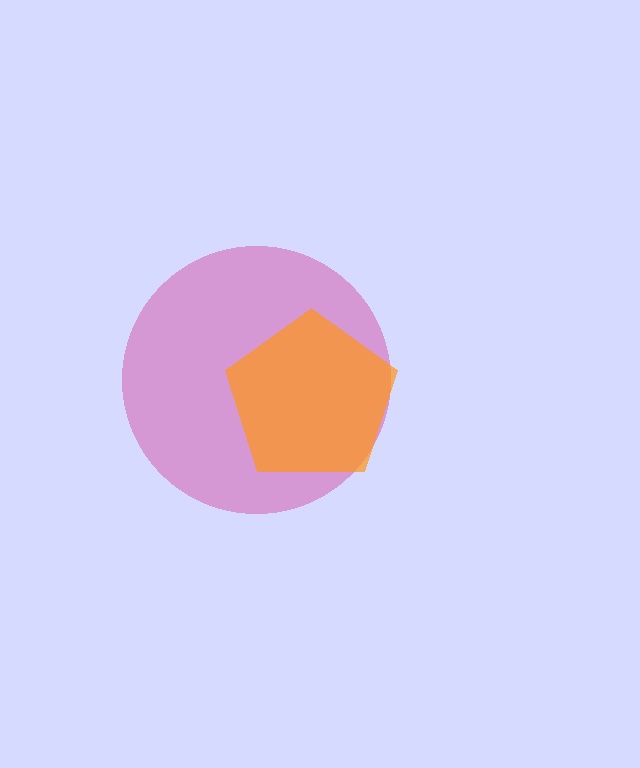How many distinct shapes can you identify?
There are 2 distinct shapes: a magenta circle, an orange pentagon.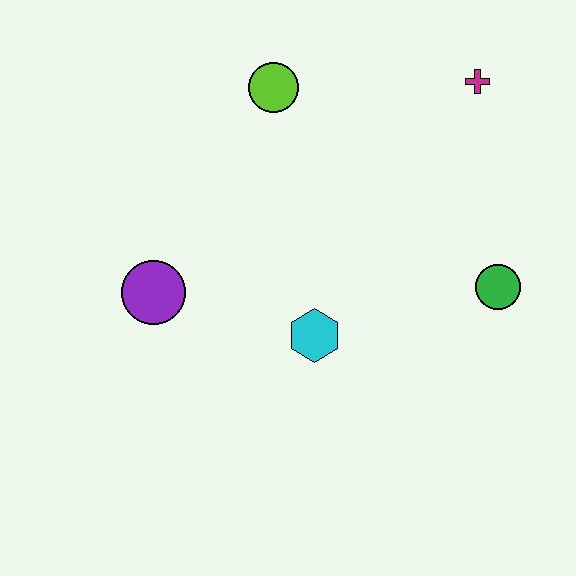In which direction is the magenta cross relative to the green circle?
The magenta cross is above the green circle.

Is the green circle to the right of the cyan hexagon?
Yes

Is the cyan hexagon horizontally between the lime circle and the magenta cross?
Yes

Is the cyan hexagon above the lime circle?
No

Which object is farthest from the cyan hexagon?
The magenta cross is farthest from the cyan hexagon.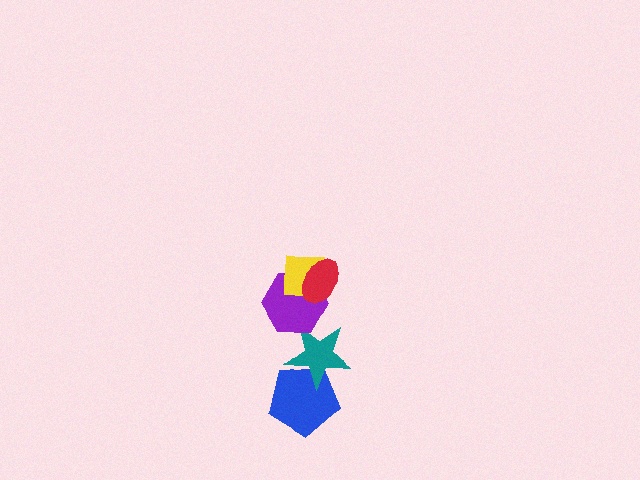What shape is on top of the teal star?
The purple hexagon is on top of the teal star.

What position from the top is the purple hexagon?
The purple hexagon is 3rd from the top.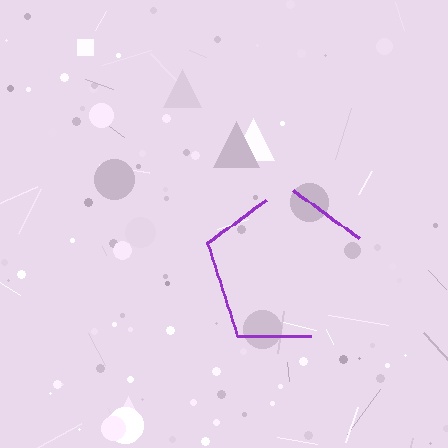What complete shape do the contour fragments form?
The contour fragments form a pentagon.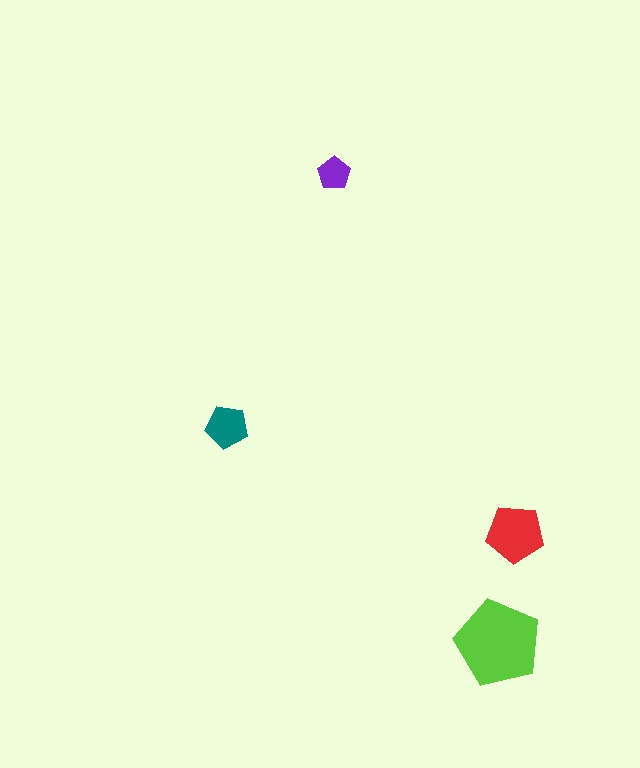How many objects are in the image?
There are 4 objects in the image.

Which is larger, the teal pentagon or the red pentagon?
The red one.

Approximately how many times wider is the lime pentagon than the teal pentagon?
About 2 times wider.